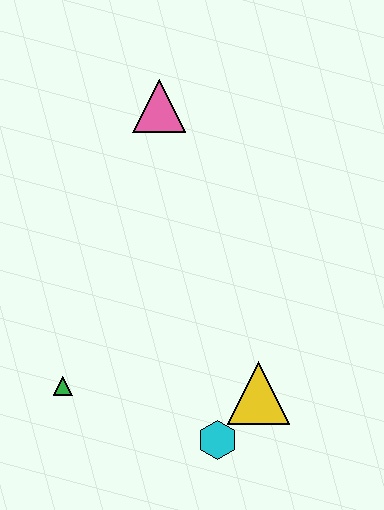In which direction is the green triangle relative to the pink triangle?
The green triangle is below the pink triangle.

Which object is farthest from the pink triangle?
The cyan hexagon is farthest from the pink triangle.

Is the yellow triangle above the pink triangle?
No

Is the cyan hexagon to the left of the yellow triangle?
Yes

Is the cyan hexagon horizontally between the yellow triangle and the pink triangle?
Yes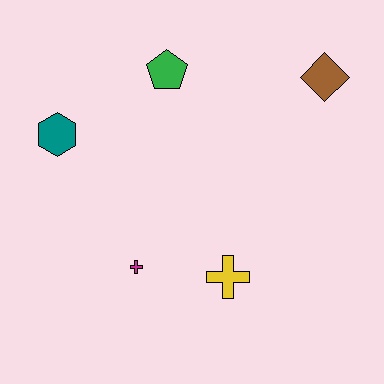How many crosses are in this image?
There are 2 crosses.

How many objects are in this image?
There are 5 objects.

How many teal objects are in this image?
There is 1 teal object.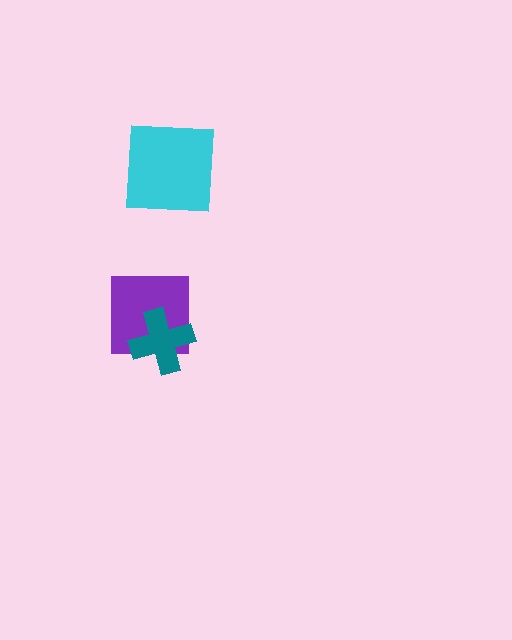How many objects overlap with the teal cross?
1 object overlaps with the teal cross.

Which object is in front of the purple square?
The teal cross is in front of the purple square.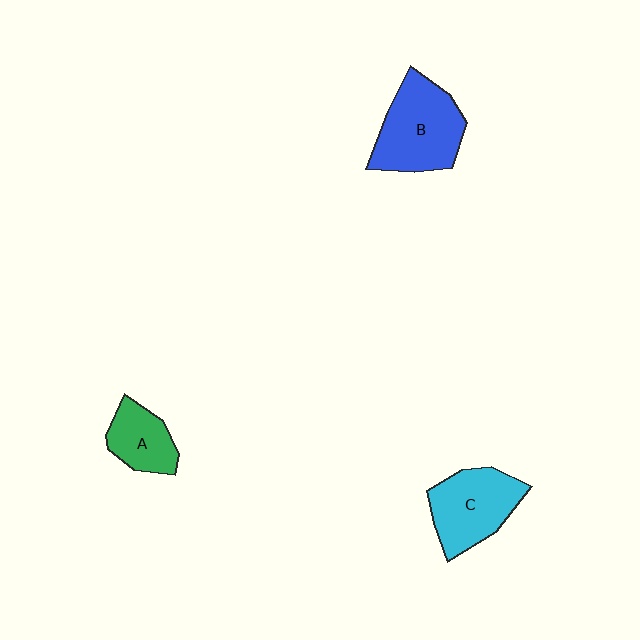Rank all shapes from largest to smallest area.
From largest to smallest: B (blue), C (cyan), A (green).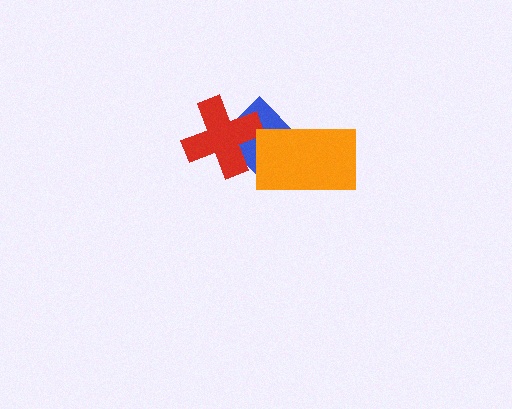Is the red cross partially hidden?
No, no other shape covers it.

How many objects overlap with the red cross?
1 object overlaps with the red cross.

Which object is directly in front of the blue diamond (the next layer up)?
The red cross is directly in front of the blue diamond.